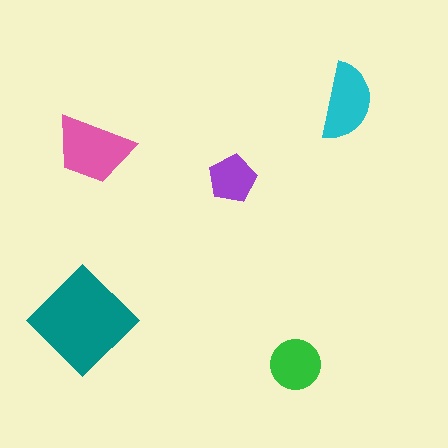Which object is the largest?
The teal diamond.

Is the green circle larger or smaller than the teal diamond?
Smaller.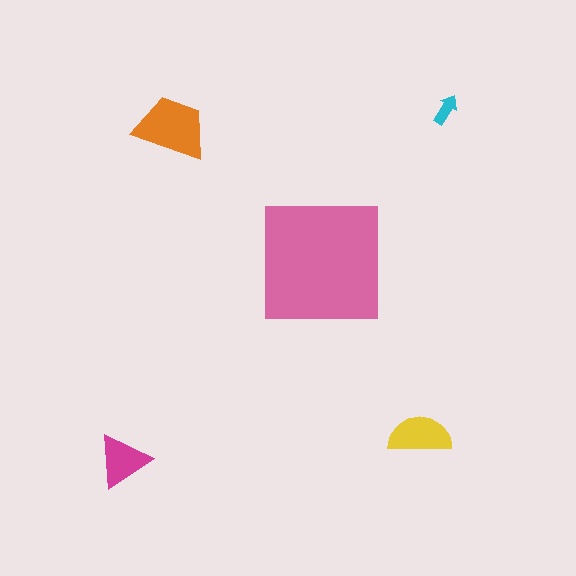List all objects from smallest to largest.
The cyan arrow, the magenta triangle, the yellow semicircle, the orange trapezoid, the pink square.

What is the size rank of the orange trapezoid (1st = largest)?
2nd.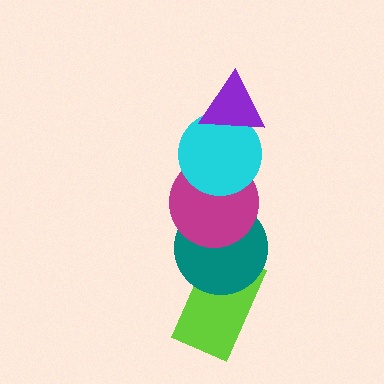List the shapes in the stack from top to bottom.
From top to bottom: the purple triangle, the cyan circle, the magenta circle, the teal circle, the lime rectangle.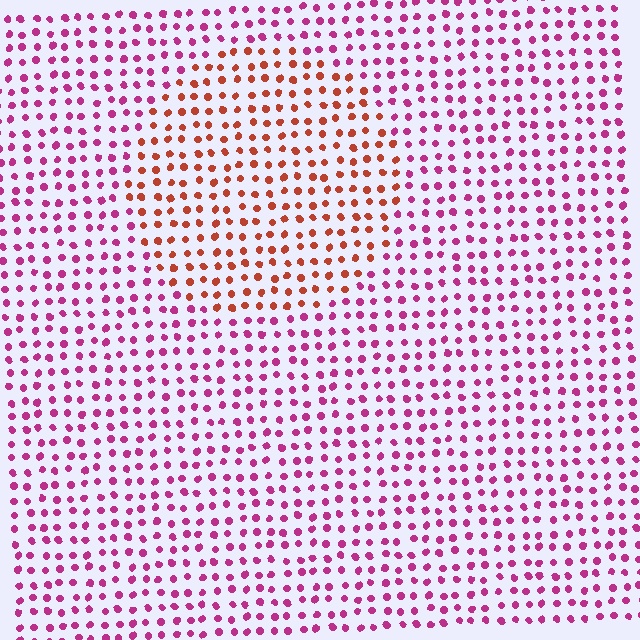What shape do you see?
I see a circle.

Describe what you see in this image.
The image is filled with small magenta elements in a uniform arrangement. A circle-shaped region is visible where the elements are tinted to a slightly different hue, forming a subtle color boundary.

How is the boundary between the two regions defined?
The boundary is defined purely by a slight shift in hue (about 47 degrees). Spacing, size, and orientation are identical on both sides.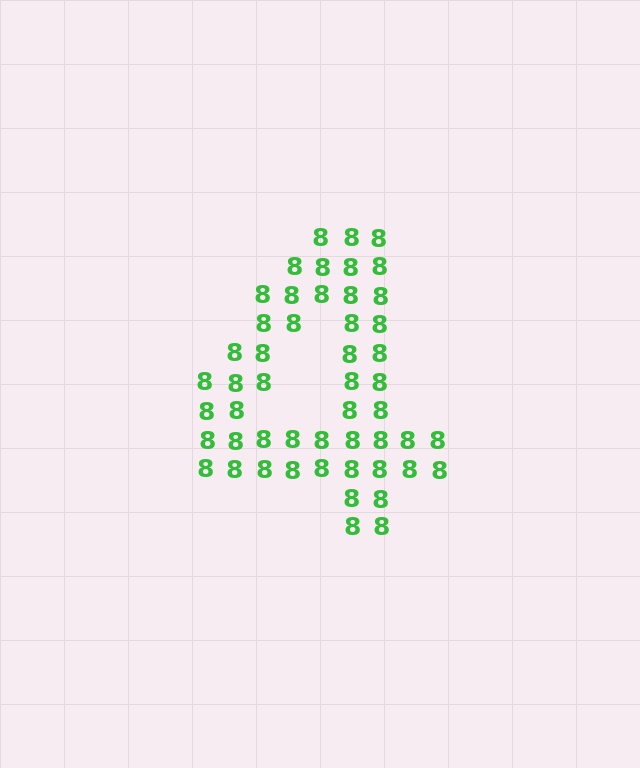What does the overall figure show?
The overall figure shows the digit 4.